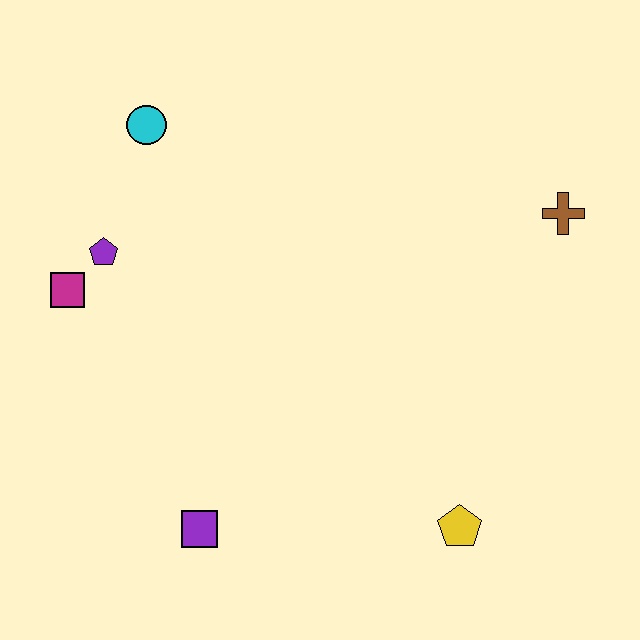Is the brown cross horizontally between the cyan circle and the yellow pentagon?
No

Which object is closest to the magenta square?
The purple pentagon is closest to the magenta square.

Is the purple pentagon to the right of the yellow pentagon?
No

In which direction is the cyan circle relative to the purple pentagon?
The cyan circle is above the purple pentagon.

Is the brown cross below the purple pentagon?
No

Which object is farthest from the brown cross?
The magenta square is farthest from the brown cross.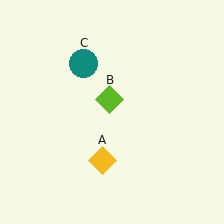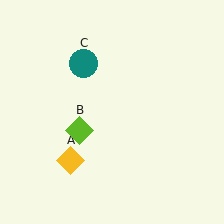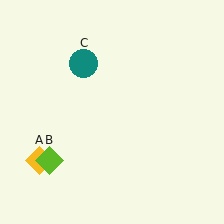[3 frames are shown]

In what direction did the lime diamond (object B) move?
The lime diamond (object B) moved down and to the left.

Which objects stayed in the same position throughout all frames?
Teal circle (object C) remained stationary.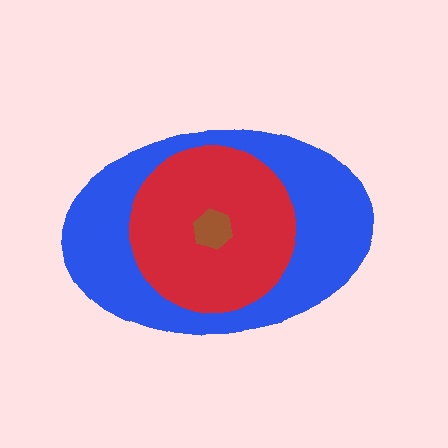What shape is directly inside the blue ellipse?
The red circle.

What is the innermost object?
The brown hexagon.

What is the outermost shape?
The blue ellipse.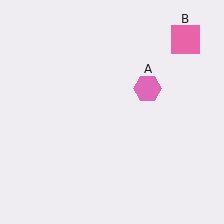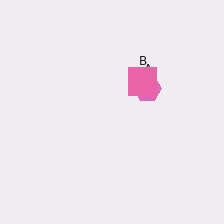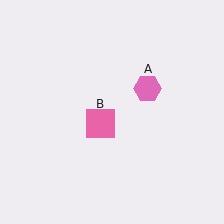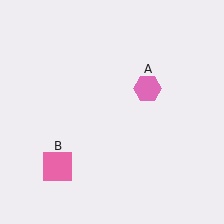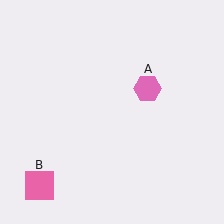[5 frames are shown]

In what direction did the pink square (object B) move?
The pink square (object B) moved down and to the left.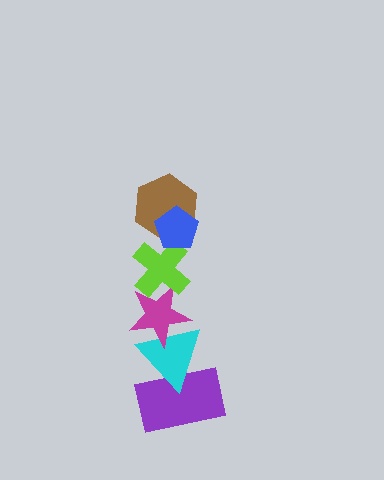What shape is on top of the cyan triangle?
The magenta star is on top of the cyan triangle.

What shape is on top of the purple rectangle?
The cyan triangle is on top of the purple rectangle.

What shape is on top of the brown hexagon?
The blue pentagon is on top of the brown hexagon.